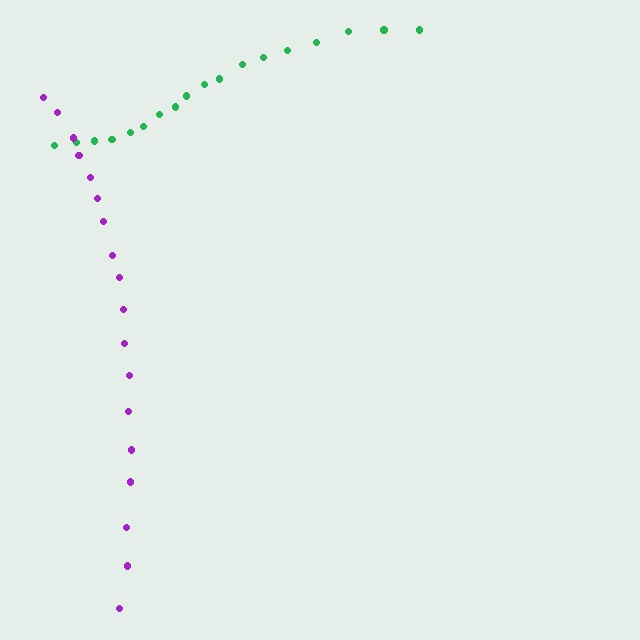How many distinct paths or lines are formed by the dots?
There are 2 distinct paths.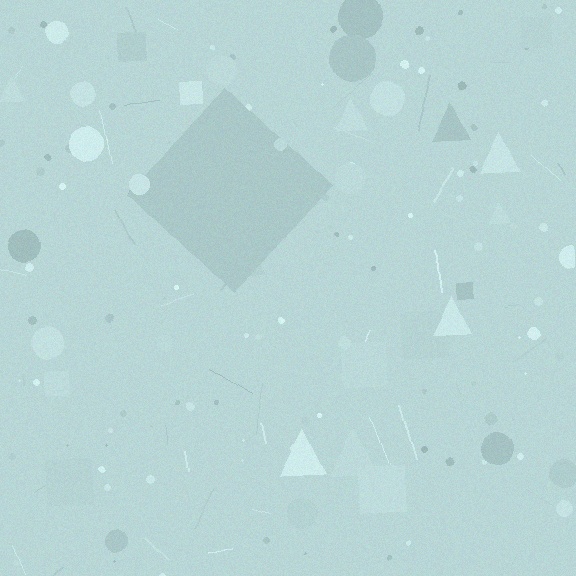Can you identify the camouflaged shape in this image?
The camouflaged shape is a diamond.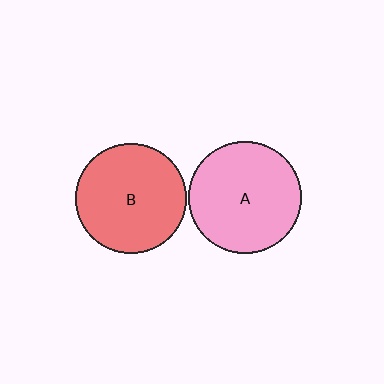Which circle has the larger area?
Circle A (pink).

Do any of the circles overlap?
No, none of the circles overlap.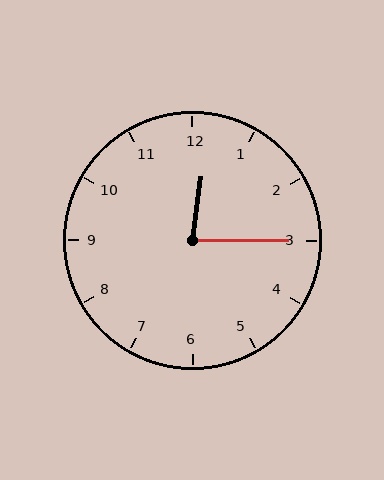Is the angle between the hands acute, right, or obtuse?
It is acute.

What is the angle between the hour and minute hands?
Approximately 82 degrees.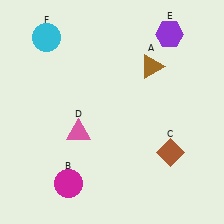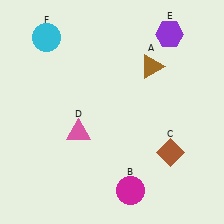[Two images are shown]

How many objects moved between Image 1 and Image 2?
1 object moved between the two images.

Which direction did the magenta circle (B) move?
The magenta circle (B) moved right.